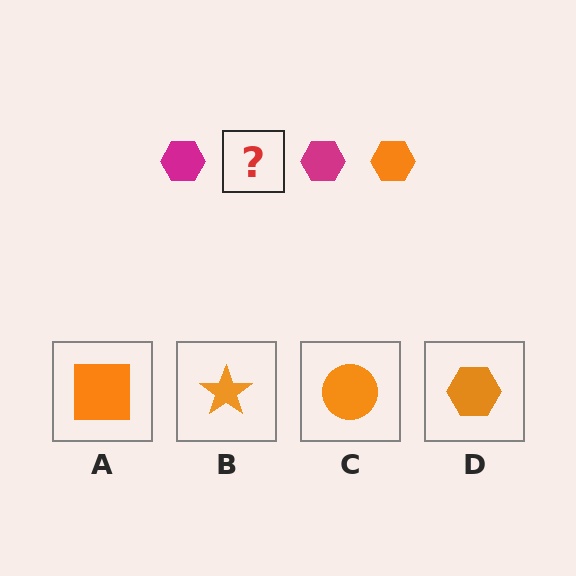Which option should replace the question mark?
Option D.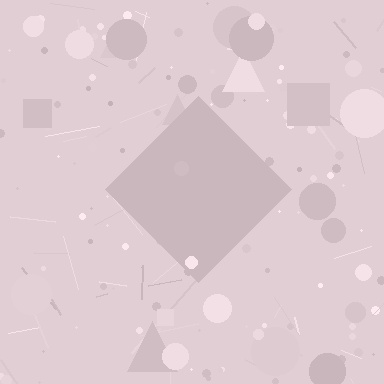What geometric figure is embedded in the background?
A diamond is embedded in the background.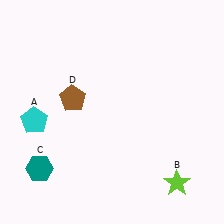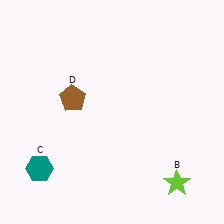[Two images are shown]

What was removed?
The cyan pentagon (A) was removed in Image 2.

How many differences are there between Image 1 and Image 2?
There is 1 difference between the two images.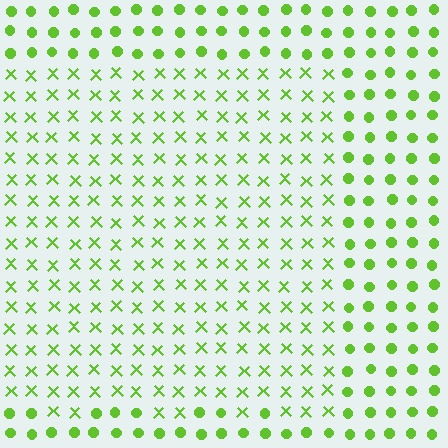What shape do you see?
I see a rectangle.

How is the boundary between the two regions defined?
The boundary is defined by a change in element shape: X marks inside vs. circles outside. All elements share the same color and spacing.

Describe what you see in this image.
The image is filled with small lime elements arranged in a uniform grid. A rectangle-shaped region contains X marks, while the surrounding area contains circles. The boundary is defined purely by the change in element shape.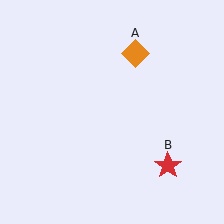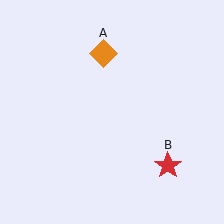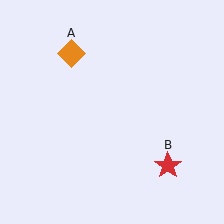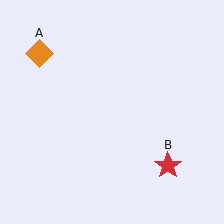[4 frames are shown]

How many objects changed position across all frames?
1 object changed position: orange diamond (object A).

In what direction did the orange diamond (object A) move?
The orange diamond (object A) moved left.